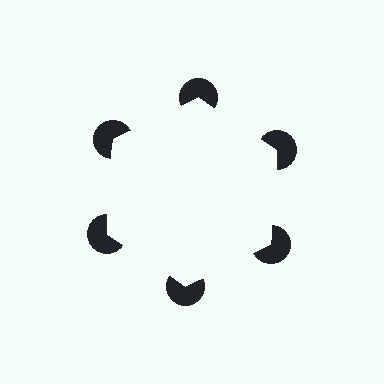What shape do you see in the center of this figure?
An illusory hexagon — its edges are inferred from the aligned wedge cuts in the pac-man discs, not physically drawn.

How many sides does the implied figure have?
6 sides.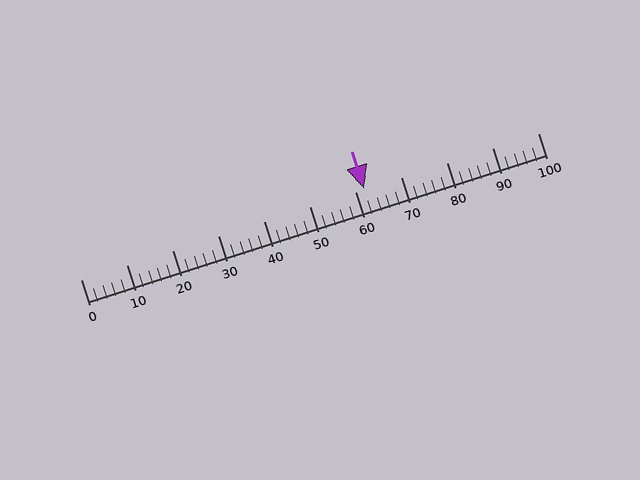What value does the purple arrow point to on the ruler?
The purple arrow points to approximately 62.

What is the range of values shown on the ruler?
The ruler shows values from 0 to 100.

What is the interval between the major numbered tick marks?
The major tick marks are spaced 10 units apart.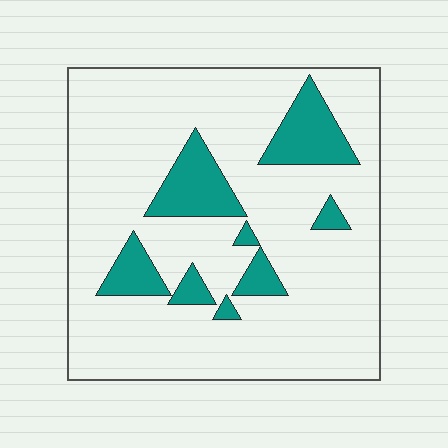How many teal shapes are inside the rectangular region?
8.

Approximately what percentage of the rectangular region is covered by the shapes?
Approximately 15%.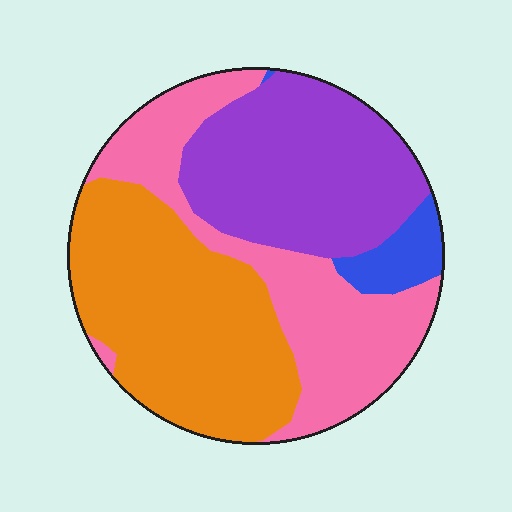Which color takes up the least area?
Blue, at roughly 5%.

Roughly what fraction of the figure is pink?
Pink takes up between a sixth and a third of the figure.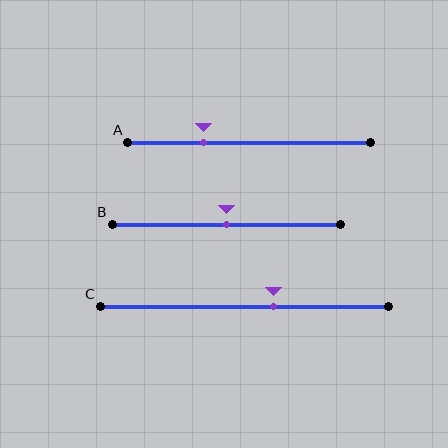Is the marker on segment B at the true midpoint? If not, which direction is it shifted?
Yes, the marker on segment B is at the true midpoint.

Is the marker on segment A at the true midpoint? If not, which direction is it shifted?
No, the marker on segment A is shifted to the left by about 19% of the segment length.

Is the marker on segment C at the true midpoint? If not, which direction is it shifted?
No, the marker on segment C is shifted to the right by about 10% of the segment length.